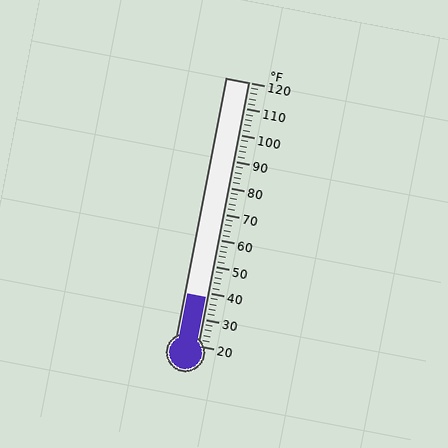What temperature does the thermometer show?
The thermometer shows approximately 38°F.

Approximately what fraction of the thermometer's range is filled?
The thermometer is filled to approximately 20% of its range.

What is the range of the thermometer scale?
The thermometer scale ranges from 20°F to 120°F.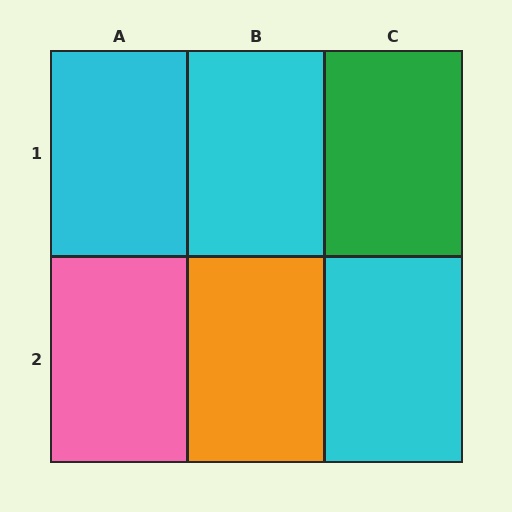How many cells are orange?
1 cell is orange.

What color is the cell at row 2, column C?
Cyan.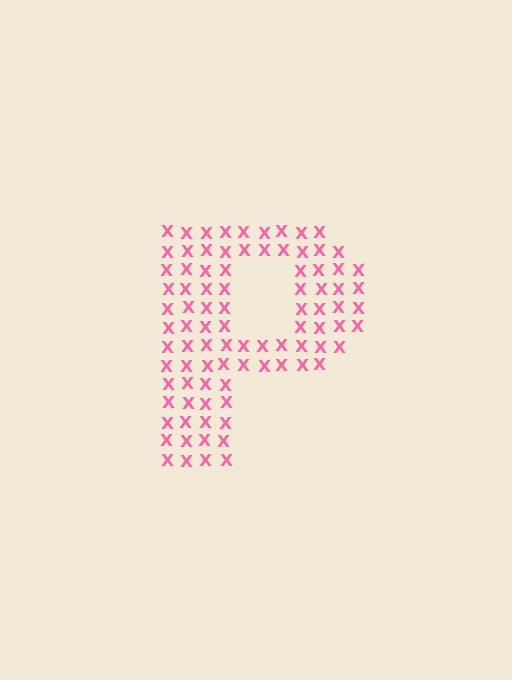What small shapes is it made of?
It is made of small letter X's.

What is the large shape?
The large shape is the letter P.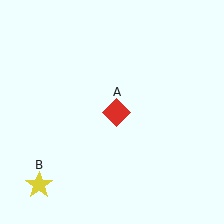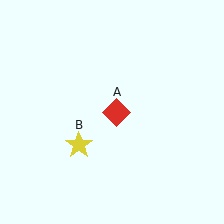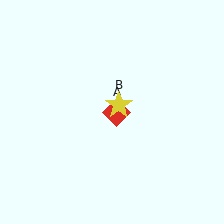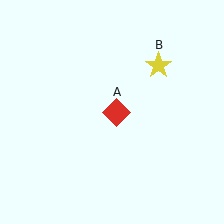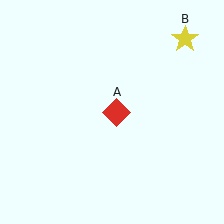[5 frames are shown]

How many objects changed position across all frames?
1 object changed position: yellow star (object B).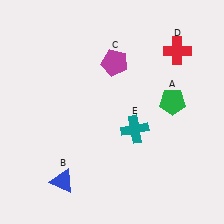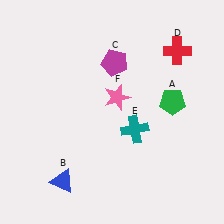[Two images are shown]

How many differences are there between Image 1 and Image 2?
There is 1 difference between the two images.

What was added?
A pink star (F) was added in Image 2.